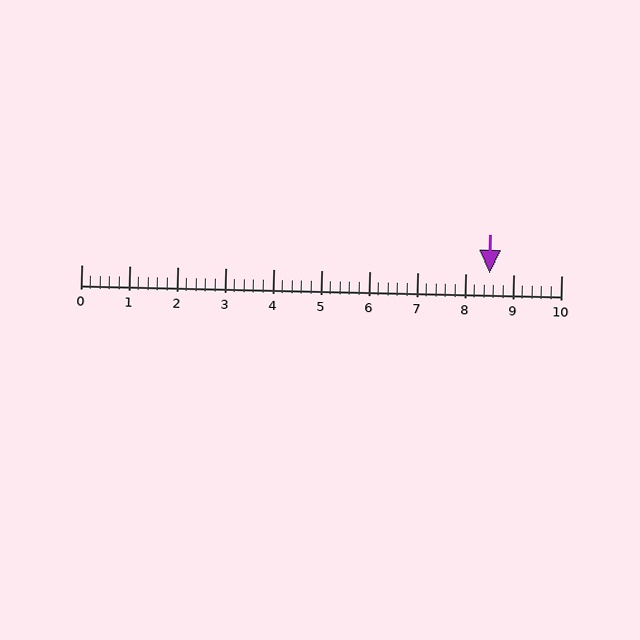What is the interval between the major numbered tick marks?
The major tick marks are spaced 1 units apart.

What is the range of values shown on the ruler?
The ruler shows values from 0 to 10.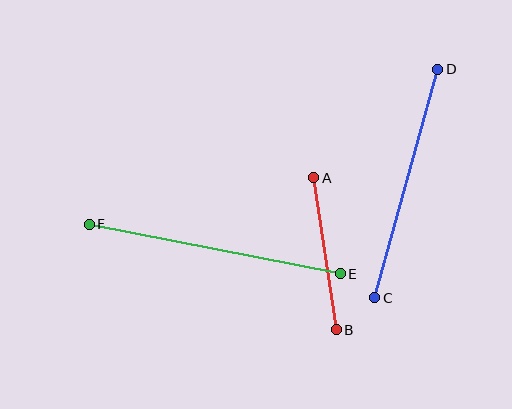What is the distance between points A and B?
The distance is approximately 154 pixels.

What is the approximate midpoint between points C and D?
The midpoint is at approximately (406, 183) pixels.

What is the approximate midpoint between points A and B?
The midpoint is at approximately (325, 254) pixels.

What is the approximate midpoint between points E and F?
The midpoint is at approximately (215, 249) pixels.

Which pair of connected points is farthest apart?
Points E and F are farthest apart.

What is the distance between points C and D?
The distance is approximately 237 pixels.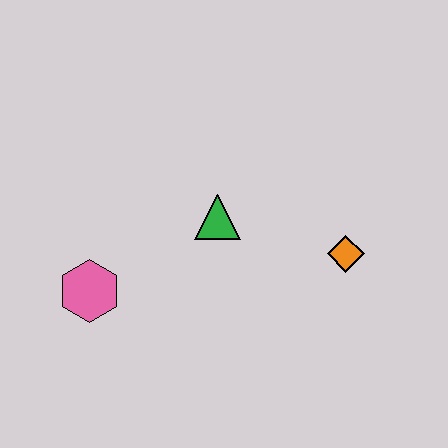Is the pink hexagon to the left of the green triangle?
Yes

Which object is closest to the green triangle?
The orange diamond is closest to the green triangle.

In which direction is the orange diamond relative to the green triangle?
The orange diamond is to the right of the green triangle.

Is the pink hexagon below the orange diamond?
Yes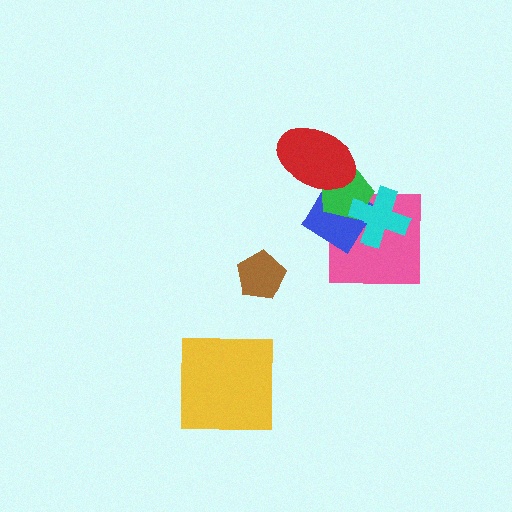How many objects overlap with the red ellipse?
2 objects overlap with the red ellipse.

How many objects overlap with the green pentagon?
4 objects overlap with the green pentagon.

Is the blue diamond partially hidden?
Yes, it is partially covered by another shape.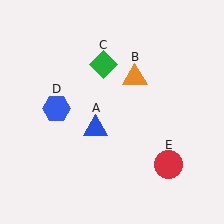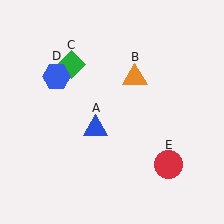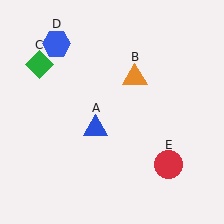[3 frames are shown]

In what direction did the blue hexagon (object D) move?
The blue hexagon (object D) moved up.